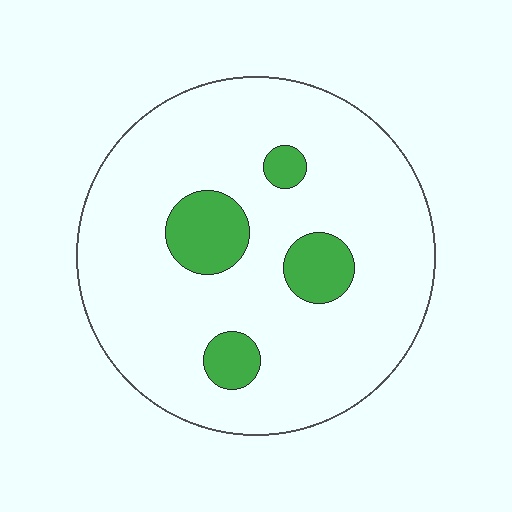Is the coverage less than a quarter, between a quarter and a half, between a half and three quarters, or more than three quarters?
Less than a quarter.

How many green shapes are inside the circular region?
4.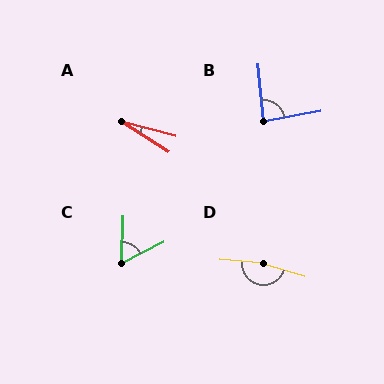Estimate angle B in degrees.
Approximately 85 degrees.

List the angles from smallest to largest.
A (18°), C (62°), B (85°), D (167°).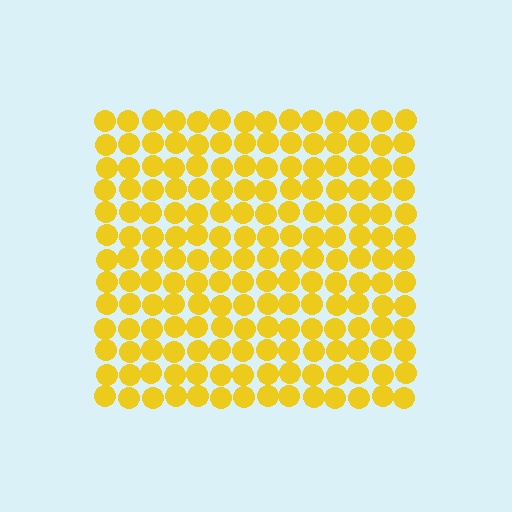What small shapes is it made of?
It is made of small circles.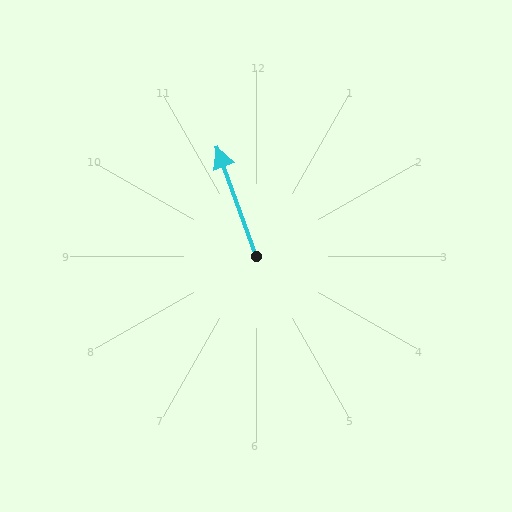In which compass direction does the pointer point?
North.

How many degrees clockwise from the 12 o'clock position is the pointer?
Approximately 340 degrees.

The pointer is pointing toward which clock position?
Roughly 11 o'clock.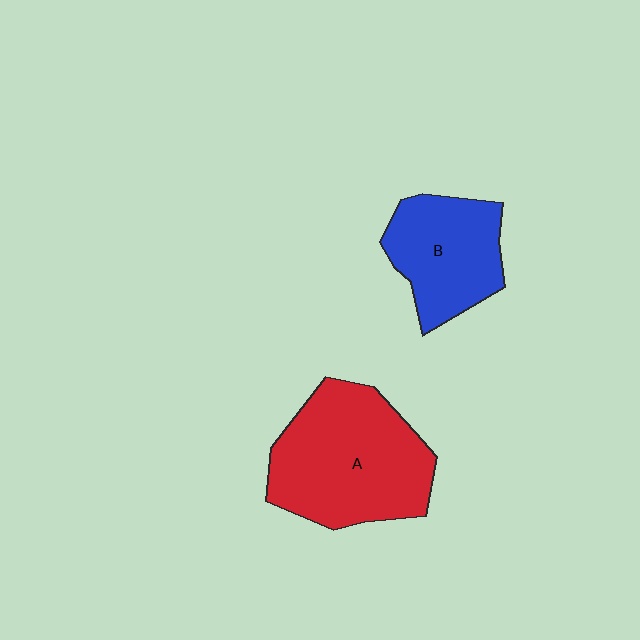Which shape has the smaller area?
Shape B (blue).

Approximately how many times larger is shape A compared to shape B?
Approximately 1.5 times.